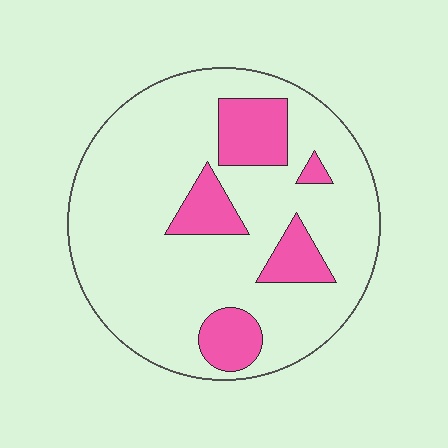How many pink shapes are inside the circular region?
5.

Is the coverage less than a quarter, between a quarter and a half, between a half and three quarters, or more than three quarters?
Less than a quarter.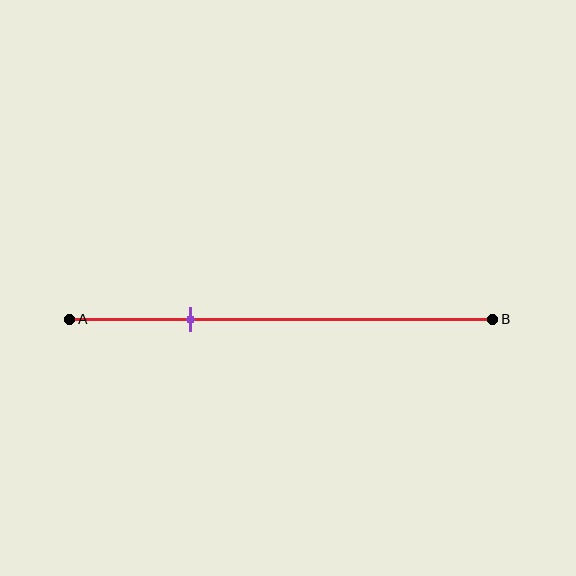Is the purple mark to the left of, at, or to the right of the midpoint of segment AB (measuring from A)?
The purple mark is to the left of the midpoint of segment AB.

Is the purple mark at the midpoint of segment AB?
No, the mark is at about 30% from A, not at the 50% midpoint.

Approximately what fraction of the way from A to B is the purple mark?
The purple mark is approximately 30% of the way from A to B.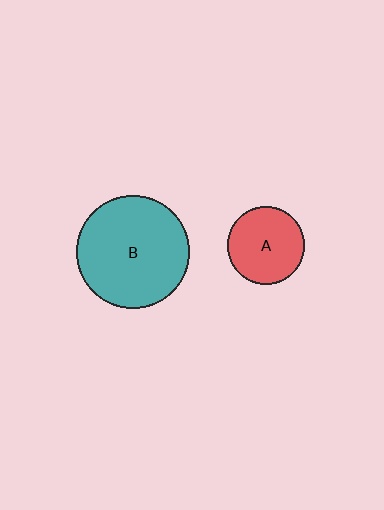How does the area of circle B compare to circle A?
Approximately 2.2 times.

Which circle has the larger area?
Circle B (teal).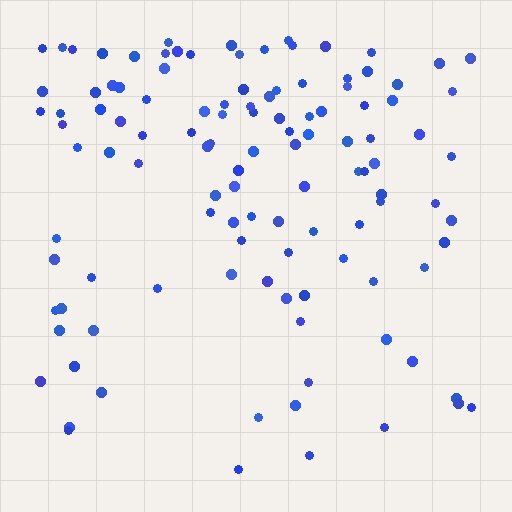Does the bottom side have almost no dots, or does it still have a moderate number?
Still a moderate number, just noticeably fewer than the top.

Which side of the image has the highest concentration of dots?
The top.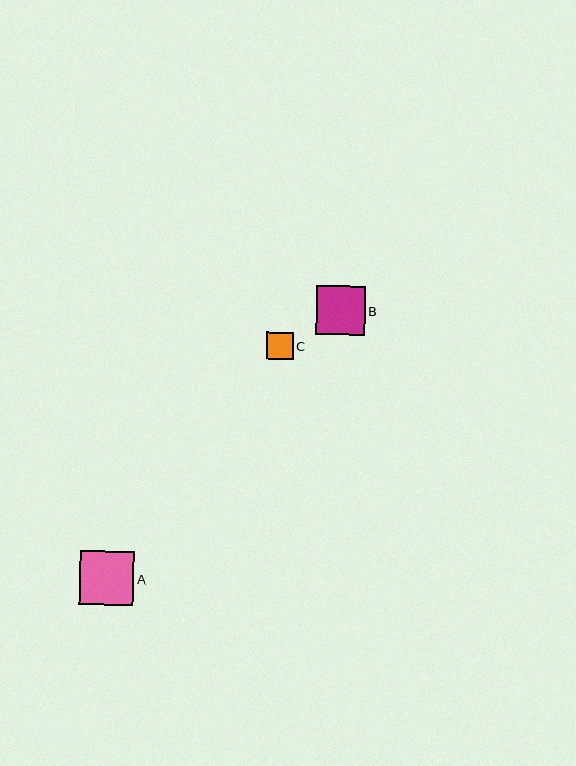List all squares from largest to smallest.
From largest to smallest: A, B, C.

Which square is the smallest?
Square C is the smallest with a size of approximately 27 pixels.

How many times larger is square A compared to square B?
Square A is approximately 1.1 times the size of square B.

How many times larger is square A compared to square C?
Square A is approximately 2.0 times the size of square C.